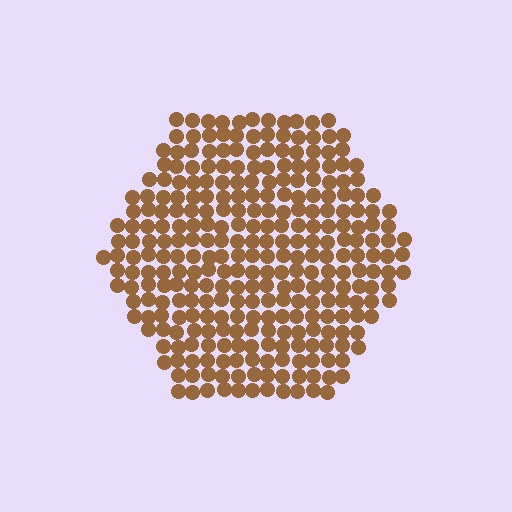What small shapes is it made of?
It is made of small circles.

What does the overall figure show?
The overall figure shows a hexagon.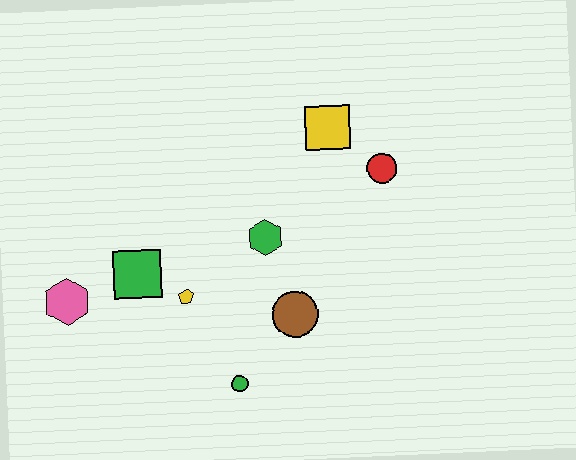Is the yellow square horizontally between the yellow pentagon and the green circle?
No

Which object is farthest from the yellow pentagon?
The red circle is farthest from the yellow pentagon.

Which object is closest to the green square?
The yellow pentagon is closest to the green square.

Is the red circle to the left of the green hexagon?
No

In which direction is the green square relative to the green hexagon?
The green square is to the left of the green hexagon.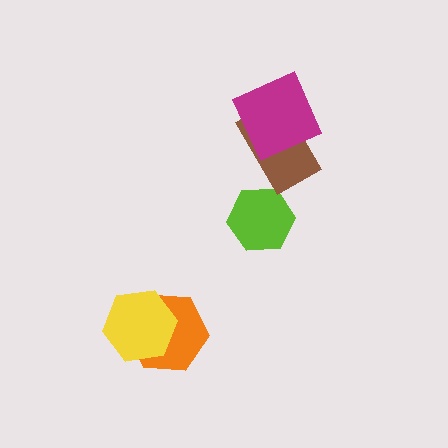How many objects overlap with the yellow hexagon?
1 object overlaps with the yellow hexagon.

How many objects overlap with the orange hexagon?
1 object overlaps with the orange hexagon.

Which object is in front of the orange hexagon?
The yellow hexagon is in front of the orange hexagon.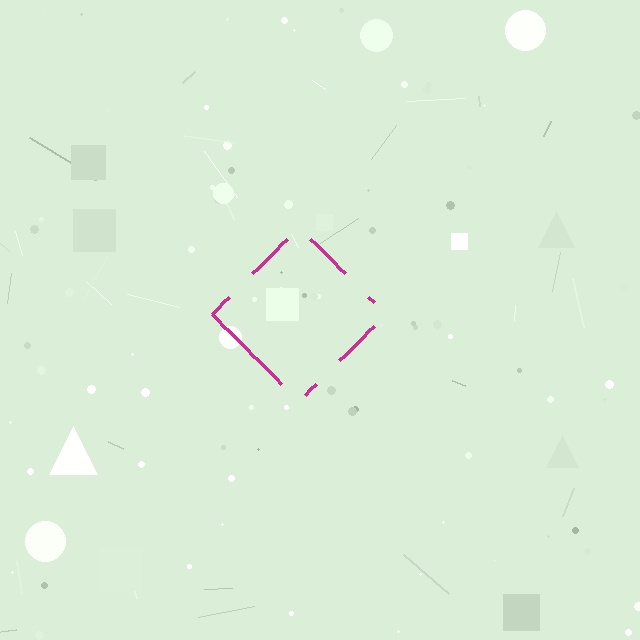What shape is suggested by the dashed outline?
The dashed outline suggests a diamond.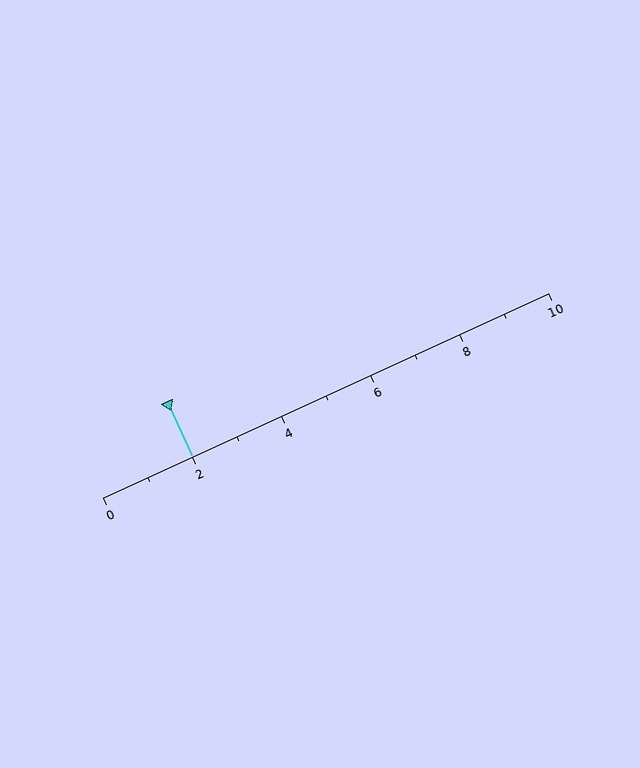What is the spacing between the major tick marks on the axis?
The major ticks are spaced 2 apart.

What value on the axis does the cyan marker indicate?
The marker indicates approximately 2.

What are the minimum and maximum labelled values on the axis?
The axis runs from 0 to 10.